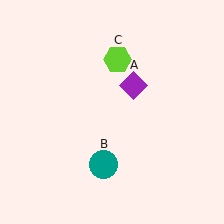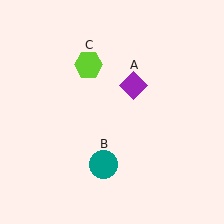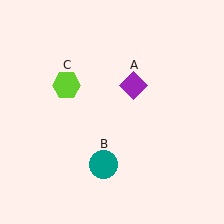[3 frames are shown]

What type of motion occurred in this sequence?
The lime hexagon (object C) rotated counterclockwise around the center of the scene.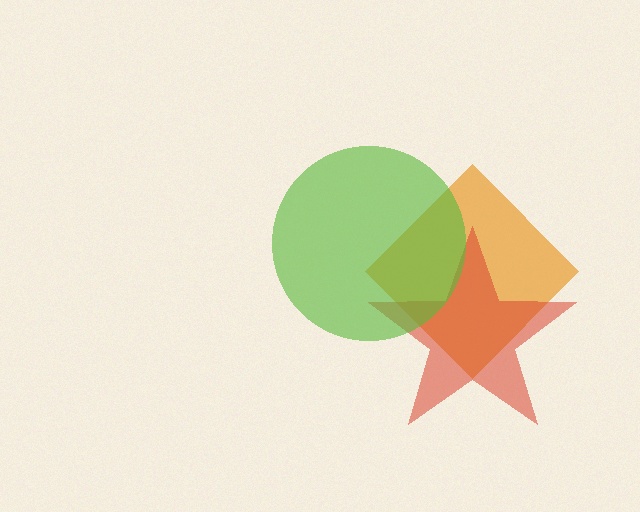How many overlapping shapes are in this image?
There are 3 overlapping shapes in the image.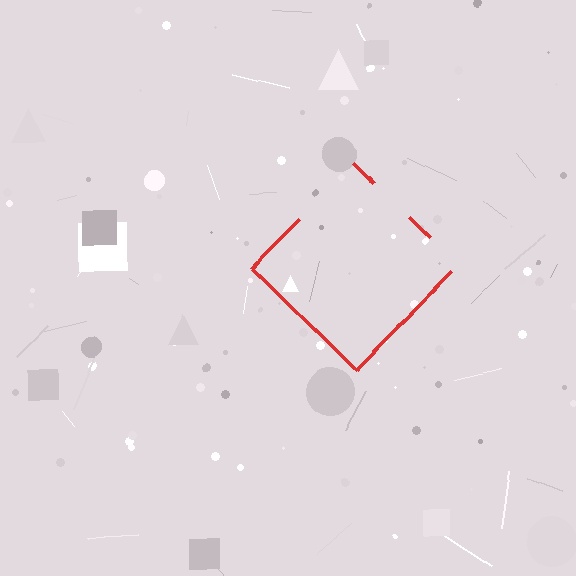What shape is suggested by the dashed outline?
The dashed outline suggests a diamond.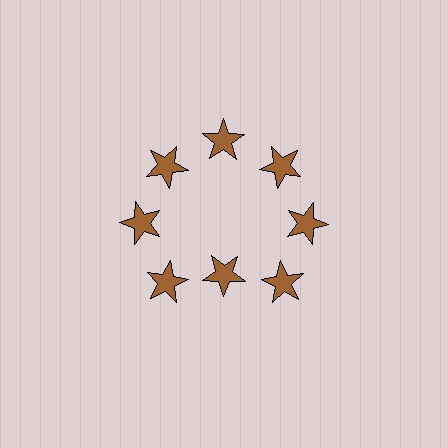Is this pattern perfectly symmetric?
No. The 8 brown stars are arranged in a ring, but one element near the 6 o'clock position is pulled inward toward the center, breaking the 8-fold rotational symmetry.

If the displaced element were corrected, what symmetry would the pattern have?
It would have 8-fold rotational symmetry — the pattern would map onto itself every 45 degrees.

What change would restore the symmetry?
The symmetry would be restored by moving it outward, back onto the ring so that all 8 stars sit at equal angles and equal distance from the center.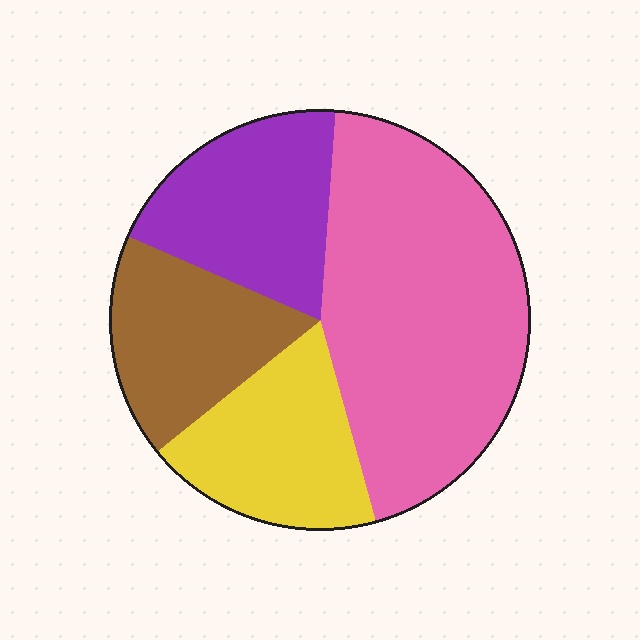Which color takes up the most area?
Pink, at roughly 45%.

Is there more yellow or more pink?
Pink.